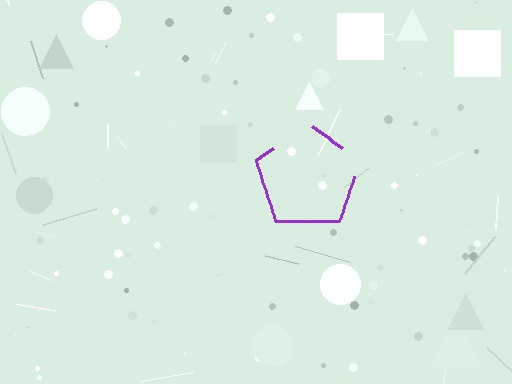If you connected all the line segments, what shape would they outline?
They would outline a pentagon.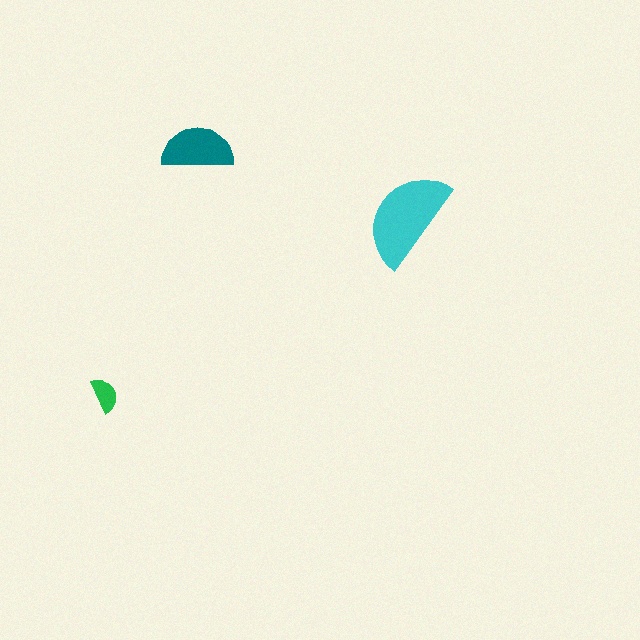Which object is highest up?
The teal semicircle is topmost.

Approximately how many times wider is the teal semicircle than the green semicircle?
About 2 times wider.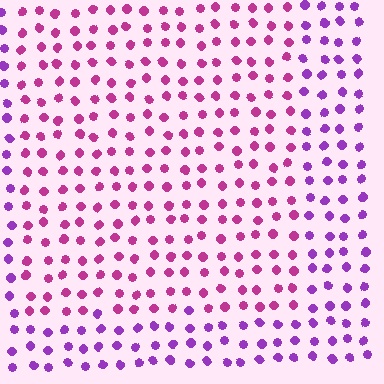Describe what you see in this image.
The image is filled with small purple elements in a uniform arrangement. A rectangle-shaped region is visible where the elements are tinted to a slightly different hue, forming a subtle color boundary.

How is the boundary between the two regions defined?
The boundary is defined purely by a slight shift in hue (about 36 degrees). Spacing, size, and orientation are identical on both sides.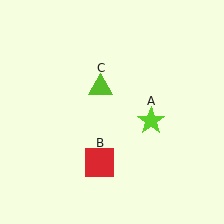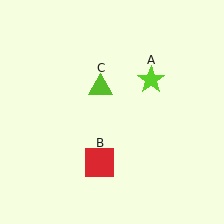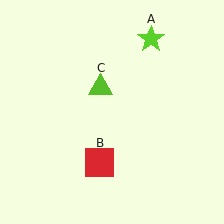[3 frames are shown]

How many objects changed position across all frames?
1 object changed position: lime star (object A).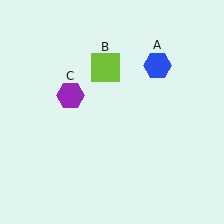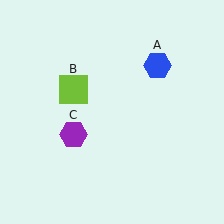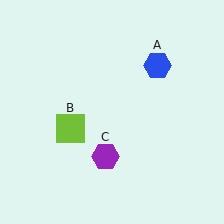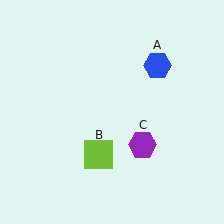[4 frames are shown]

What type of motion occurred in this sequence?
The lime square (object B), purple hexagon (object C) rotated counterclockwise around the center of the scene.